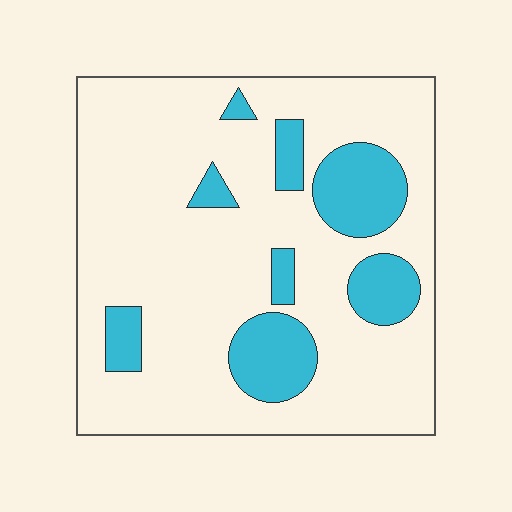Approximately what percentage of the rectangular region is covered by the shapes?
Approximately 20%.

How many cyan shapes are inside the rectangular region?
8.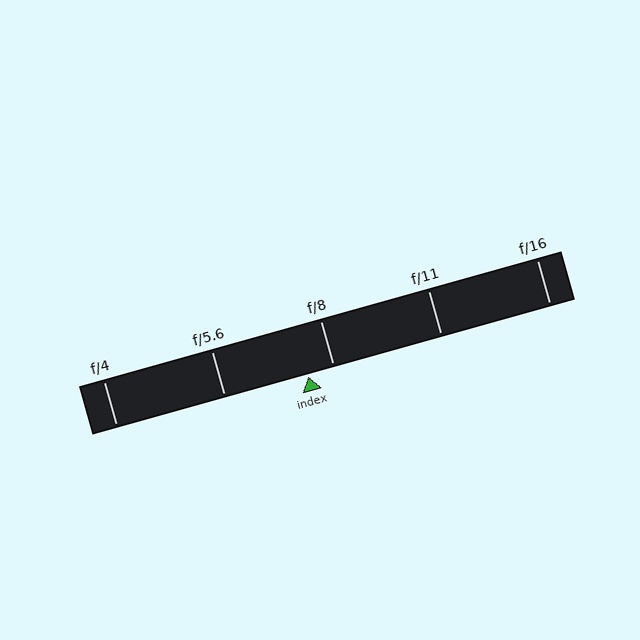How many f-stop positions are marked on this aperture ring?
There are 5 f-stop positions marked.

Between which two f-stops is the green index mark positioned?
The index mark is between f/5.6 and f/8.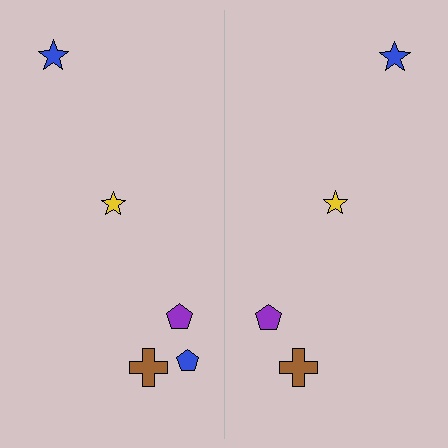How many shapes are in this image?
There are 9 shapes in this image.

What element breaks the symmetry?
A blue pentagon is missing from the right side.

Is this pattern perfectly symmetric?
No, the pattern is not perfectly symmetric. A blue pentagon is missing from the right side.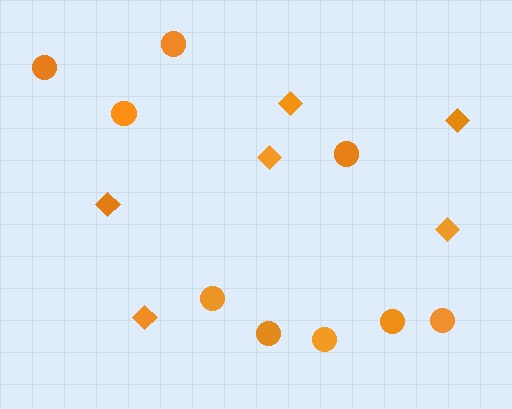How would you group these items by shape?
There are 2 groups: one group of circles (9) and one group of diamonds (6).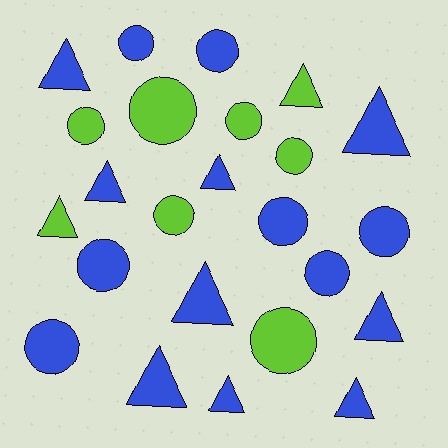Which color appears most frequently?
Blue, with 16 objects.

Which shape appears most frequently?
Circle, with 13 objects.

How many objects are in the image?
There are 24 objects.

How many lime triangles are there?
There are 2 lime triangles.